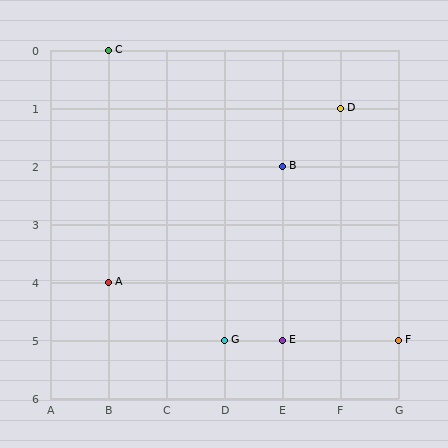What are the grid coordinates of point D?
Point D is at grid coordinates (F, 1).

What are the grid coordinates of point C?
Point C is at grid coordinates (B, 0).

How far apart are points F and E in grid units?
Points F and E are 2 columns apart.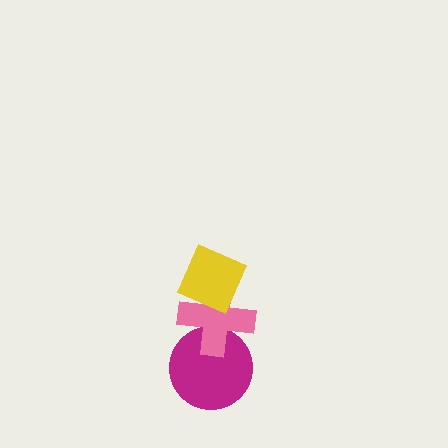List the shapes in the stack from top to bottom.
From top to bottom: the yellow diamond, the pink cross, the magenta circle.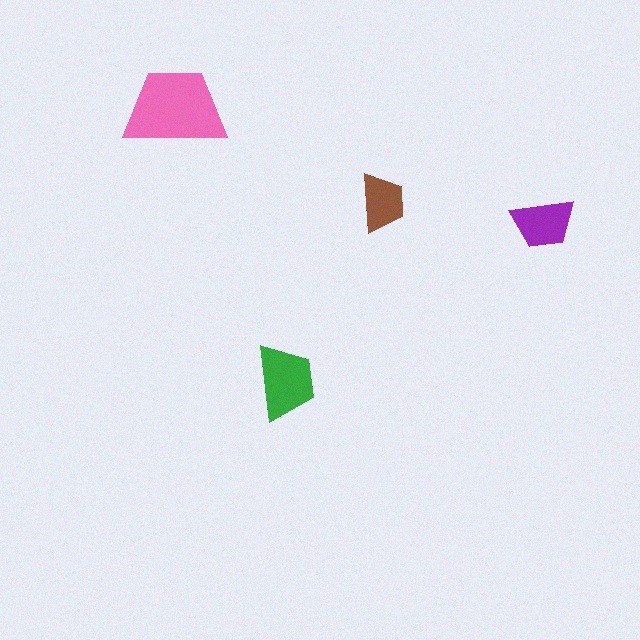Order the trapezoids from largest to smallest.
the pink one, the green one, the purple one, the brown one.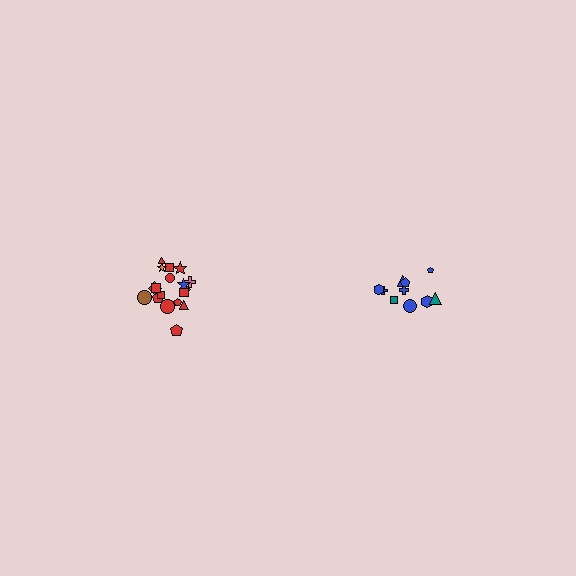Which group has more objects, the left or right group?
The left group.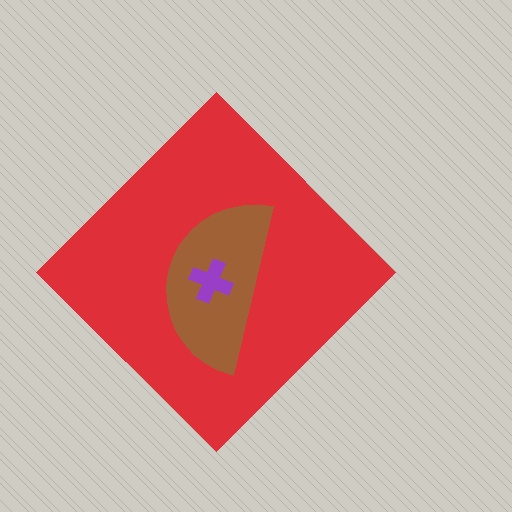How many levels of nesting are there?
3.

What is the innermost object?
The purple cross.